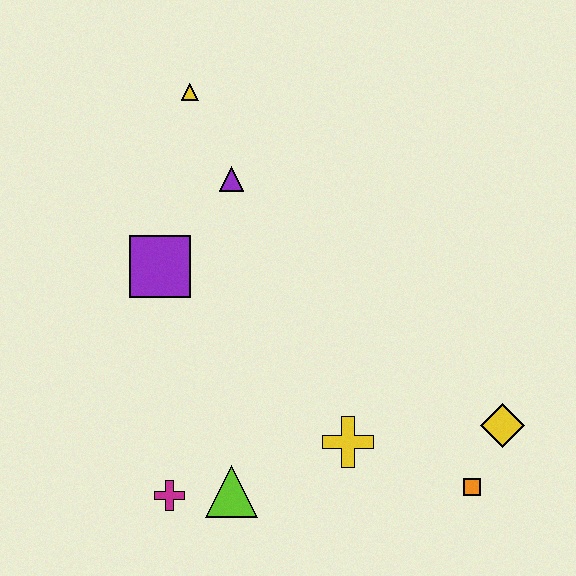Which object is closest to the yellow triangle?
The purple triangle is closest to the yellow triangle.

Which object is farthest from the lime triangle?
The yellow triangle is farthest from the lime triangle.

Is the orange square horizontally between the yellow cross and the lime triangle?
No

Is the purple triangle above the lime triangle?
Yes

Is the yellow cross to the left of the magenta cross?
No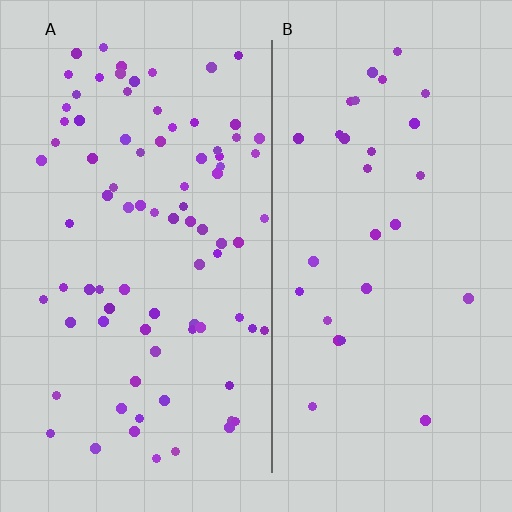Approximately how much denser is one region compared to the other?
Approximately 2.9× — region A over region B.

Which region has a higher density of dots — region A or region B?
A (the left).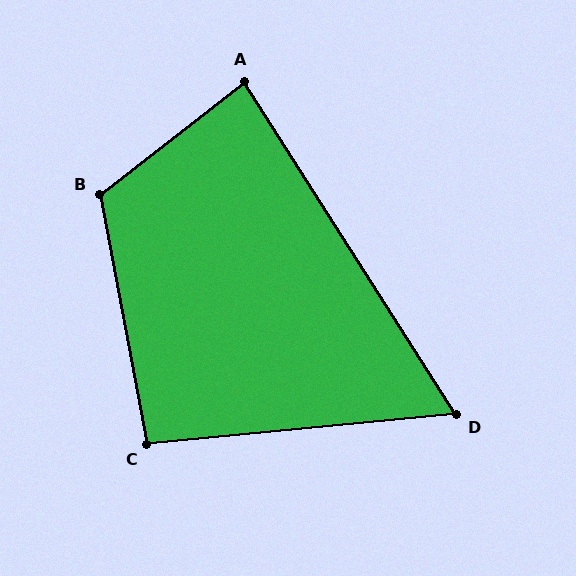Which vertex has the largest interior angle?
B, at approximately 117 degrees.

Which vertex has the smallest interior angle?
D, at approximately 63 degrees.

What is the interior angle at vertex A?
Approximately 85 degrees (acute).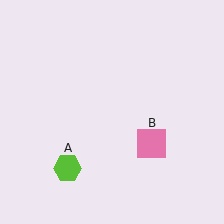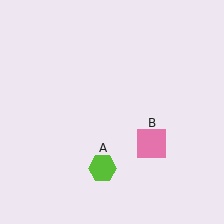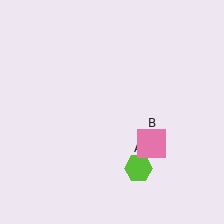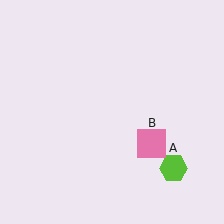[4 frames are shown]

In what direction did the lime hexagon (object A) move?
The lime hexagon (object A) moved right.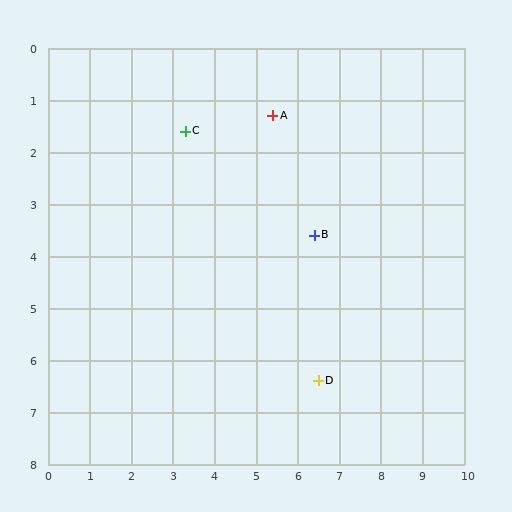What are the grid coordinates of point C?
Point C is at approximately (3.3, 1.6).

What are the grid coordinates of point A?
Point A is at approximately (5.4, 1.3).